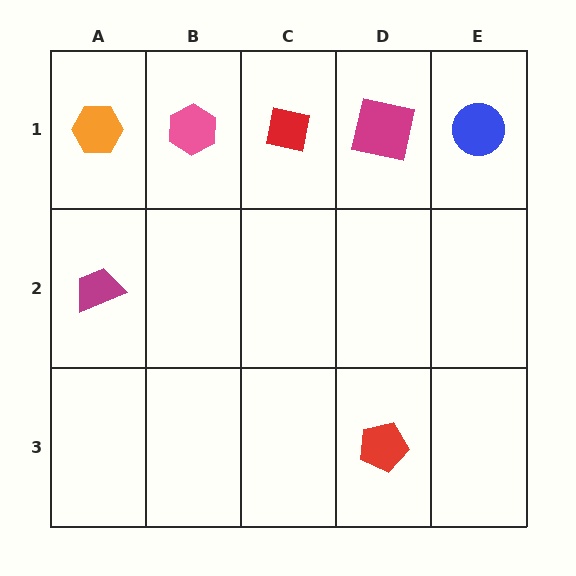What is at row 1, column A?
An orange hexagon.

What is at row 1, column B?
A pink hexagon.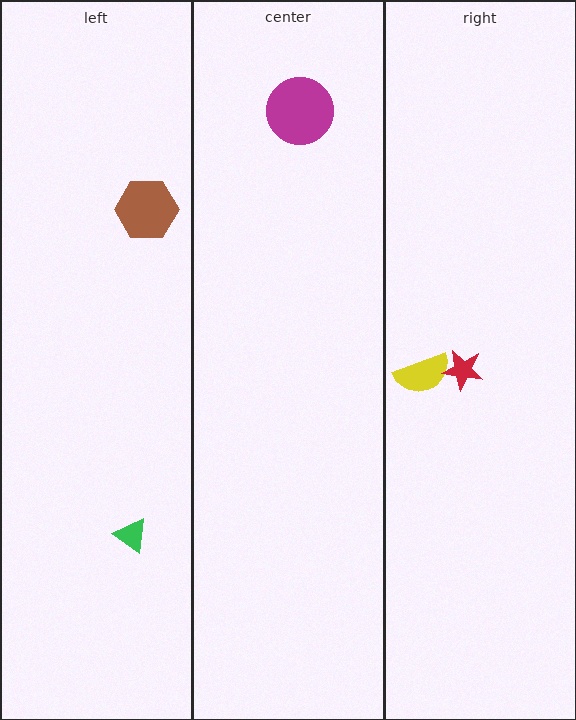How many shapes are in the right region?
2.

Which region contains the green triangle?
The left region.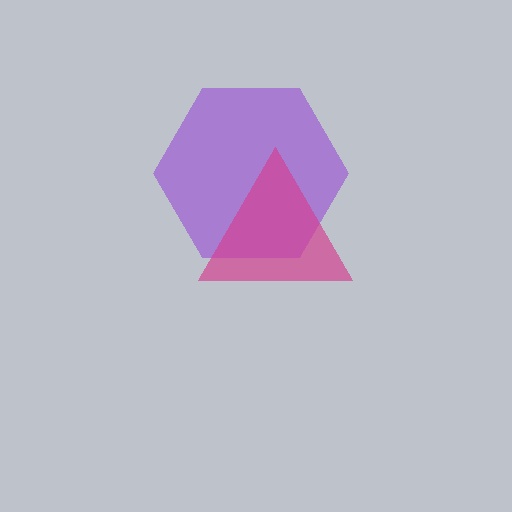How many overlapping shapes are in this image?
There are 2 overlapping shapes in the image.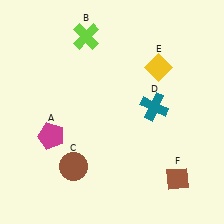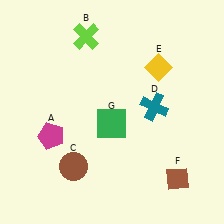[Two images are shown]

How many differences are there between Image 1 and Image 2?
There is 1 difference between the two images.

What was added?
A green square (G) was added in Image 2.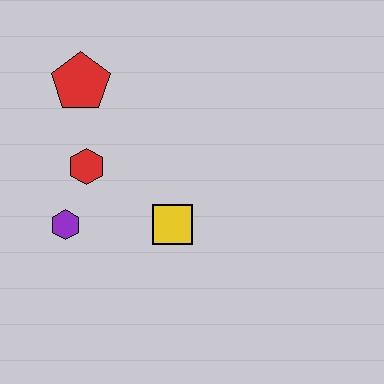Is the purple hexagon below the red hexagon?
Yes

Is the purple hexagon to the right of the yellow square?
No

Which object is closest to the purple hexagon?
The red hexagon is closest to the purple hexagon.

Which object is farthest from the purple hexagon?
The red pentagon is farthest from the purple hexagon.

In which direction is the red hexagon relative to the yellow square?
The red hexagon is to the left of the yellow square.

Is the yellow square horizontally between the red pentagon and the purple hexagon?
No